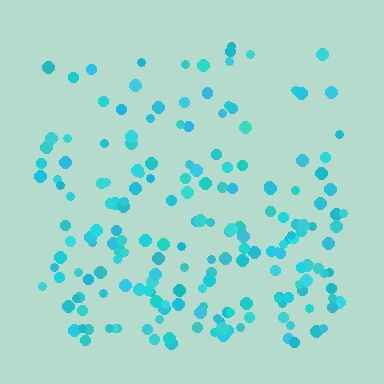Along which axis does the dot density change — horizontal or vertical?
Vertical.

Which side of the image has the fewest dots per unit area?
The top.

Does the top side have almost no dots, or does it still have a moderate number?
Still a moderate number, just noticeably fewer than the bottom.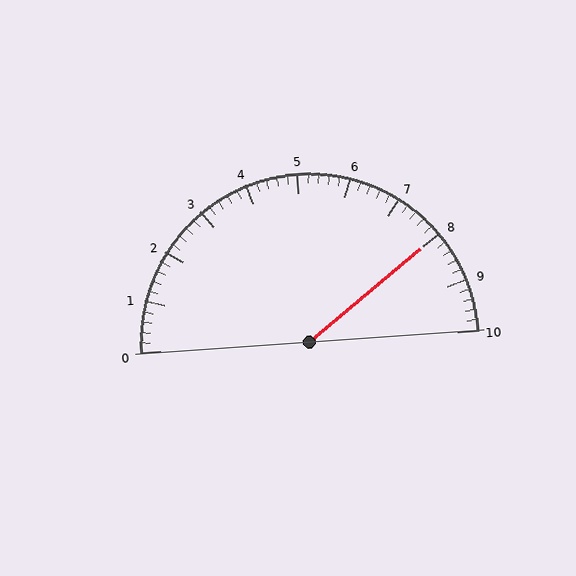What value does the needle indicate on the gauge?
The needle indicates approximately 8.0.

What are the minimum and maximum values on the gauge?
The gauge ranges from 0 to 10.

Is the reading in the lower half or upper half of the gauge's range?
The reading is in the upper half of the range (0 to 10).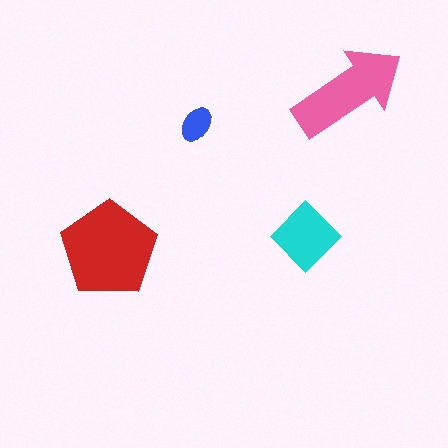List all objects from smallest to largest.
The blue ellipse, the cyan diamond, the pink arrow, the red pentagon.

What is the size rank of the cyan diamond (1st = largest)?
3rd.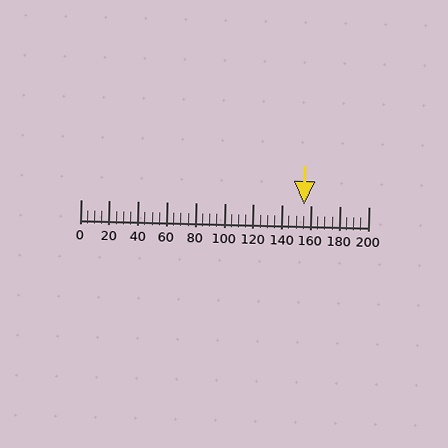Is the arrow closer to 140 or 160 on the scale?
The arrow is closer to 160.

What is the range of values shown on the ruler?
The ruler shows values from 0 to 200.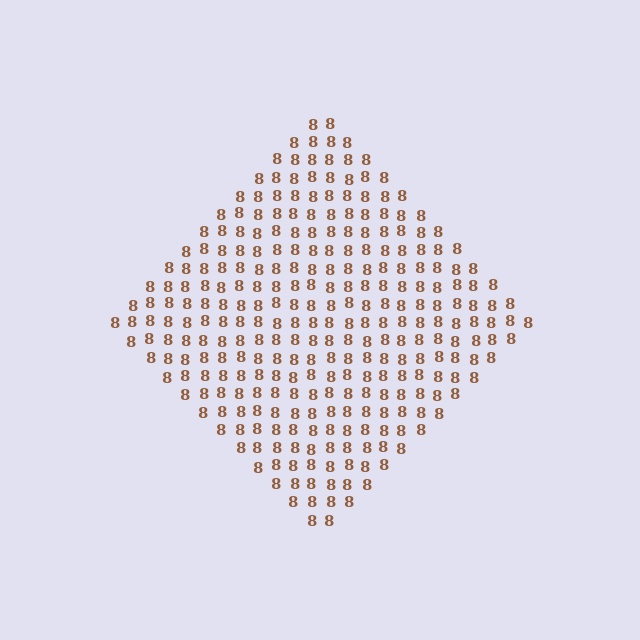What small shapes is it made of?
It is made of small digit 8's.